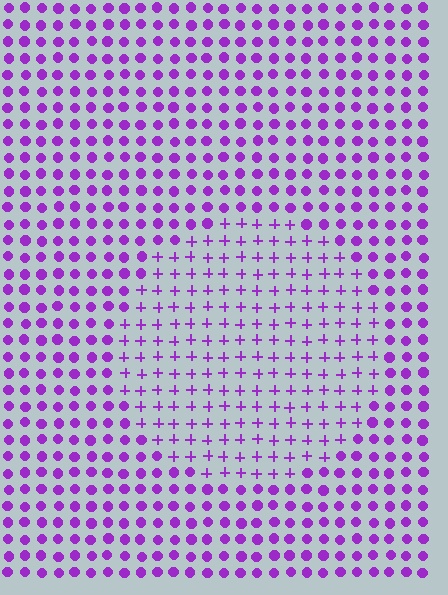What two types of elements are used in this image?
The image uses plus signs inside the circle region and circles outside it.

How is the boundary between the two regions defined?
The boundary is defined by a change in element shape: plus signs inside vs. circles outside. All elements share the same color and spacing.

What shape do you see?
I see a circle.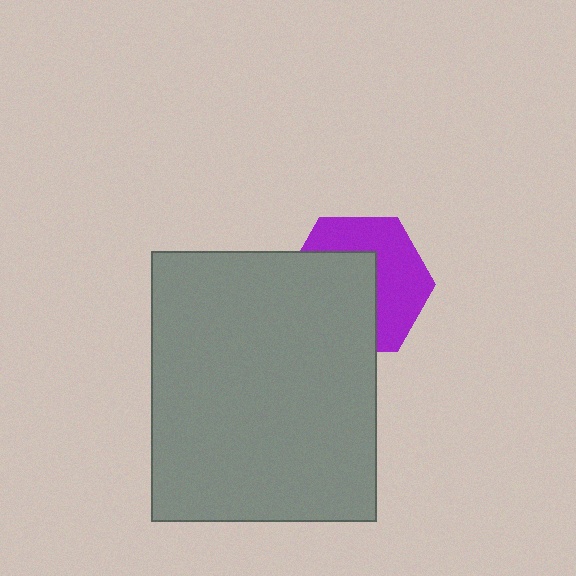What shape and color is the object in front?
The object in front is a gray rectangle.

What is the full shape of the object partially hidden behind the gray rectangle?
The partially hidden object is a purple hexagon.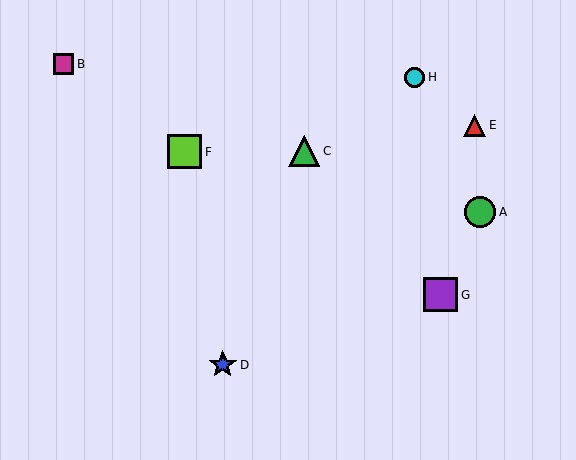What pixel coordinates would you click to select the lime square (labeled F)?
Click at (185, 152) to select the lime square F.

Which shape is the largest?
The purple square (labeled G) is the largest.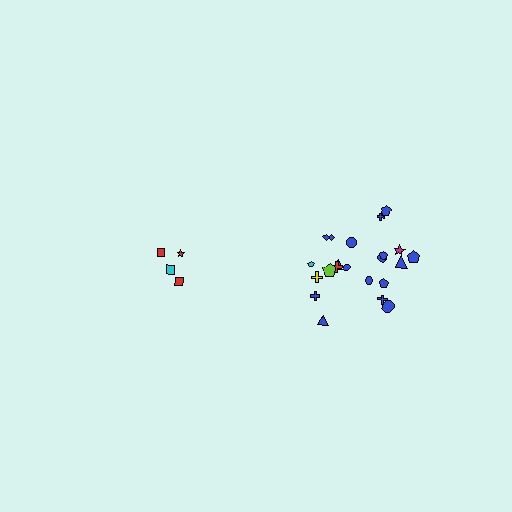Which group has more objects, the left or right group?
The right group.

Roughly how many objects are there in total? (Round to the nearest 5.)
Roughly 25 objects in total.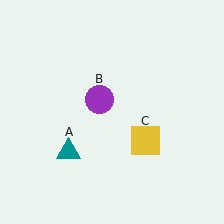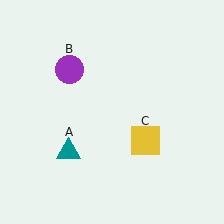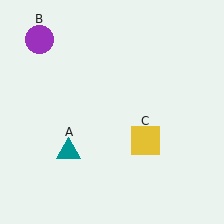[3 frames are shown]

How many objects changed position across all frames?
1 object changed position: purple circle (object B).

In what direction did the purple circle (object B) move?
The purple circle (object B) moved up and to the left.